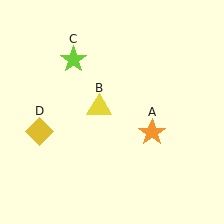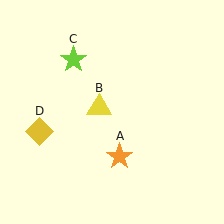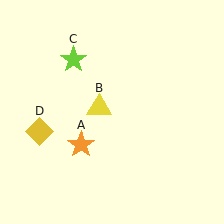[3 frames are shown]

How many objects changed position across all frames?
1 object changed position: orange star (object A).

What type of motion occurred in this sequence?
The orange star (object A) rotated clockwise around the center of the scene.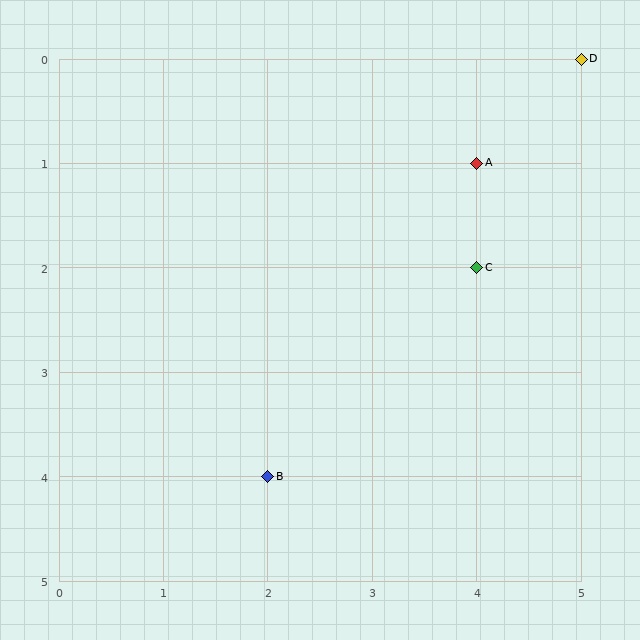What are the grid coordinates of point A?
Point A is at grid coordinates (4, 1).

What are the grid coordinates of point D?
Point D is at grid coordinates (5, 0).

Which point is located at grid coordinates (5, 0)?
Point D is at (5, 0).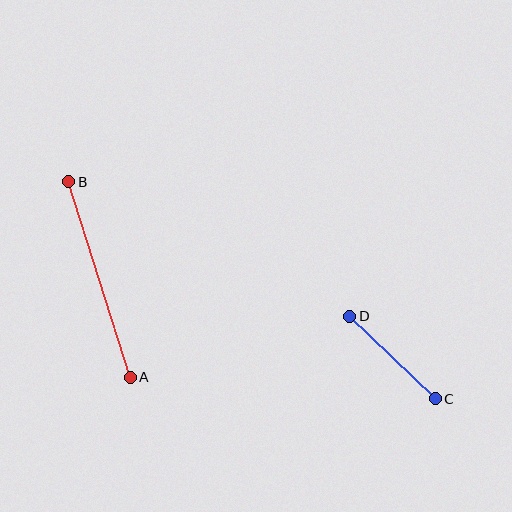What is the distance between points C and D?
The distance is approximately 119 pixels.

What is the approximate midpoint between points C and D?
The midpoint is at approximately (392, 357) pixels.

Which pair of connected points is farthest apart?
Points A and B are farthest apart.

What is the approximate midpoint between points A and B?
The midpoint is at approximately (100, 280) pixels.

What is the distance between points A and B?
The distance is approximately 205 pixels.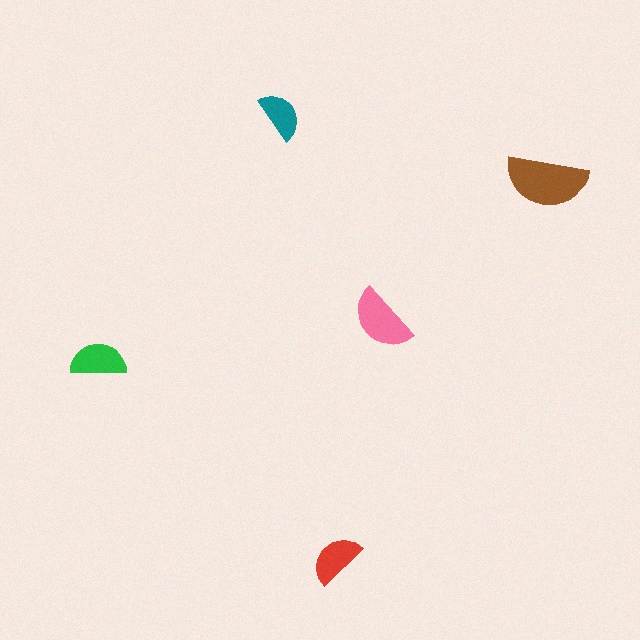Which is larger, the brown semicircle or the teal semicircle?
The brown one.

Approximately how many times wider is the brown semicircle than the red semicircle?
About 1.5 times wider.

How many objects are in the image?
There are 5 objects in the image.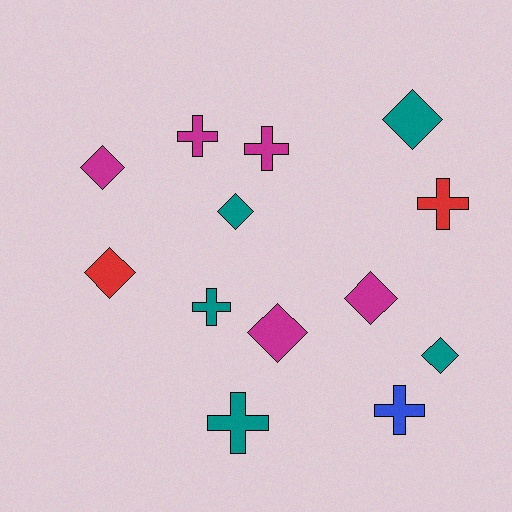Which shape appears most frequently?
Diamond, with 7 objects.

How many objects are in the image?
There are 13 objects.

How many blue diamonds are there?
There are no blue diamonds.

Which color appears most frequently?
Magenta, with 5 objects.